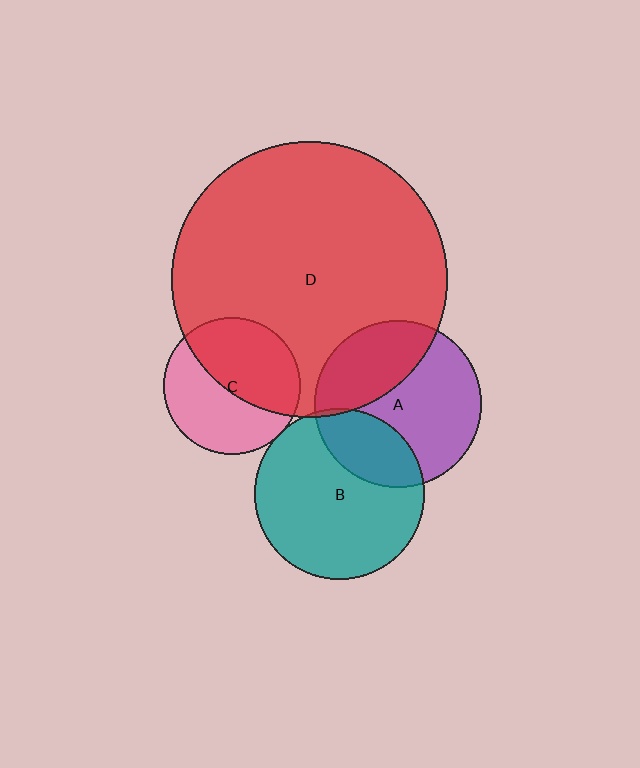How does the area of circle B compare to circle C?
Approximately 1.6 times.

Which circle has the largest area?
Circle D (red).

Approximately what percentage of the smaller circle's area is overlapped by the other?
Approximately 5%.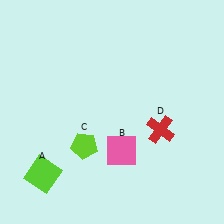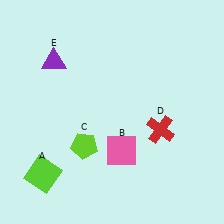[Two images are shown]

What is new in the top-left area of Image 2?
A purple triangle (E) was added in the top-left area of Image 2.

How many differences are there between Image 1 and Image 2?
There is 1 difference between the two images.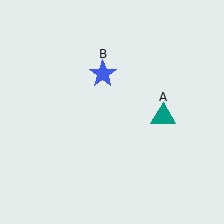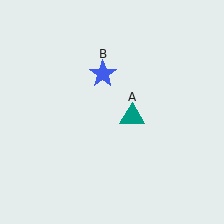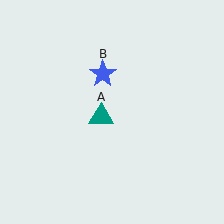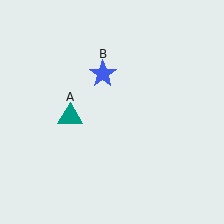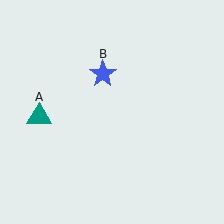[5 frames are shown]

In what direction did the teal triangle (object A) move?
The teal triangle (object A) moved left.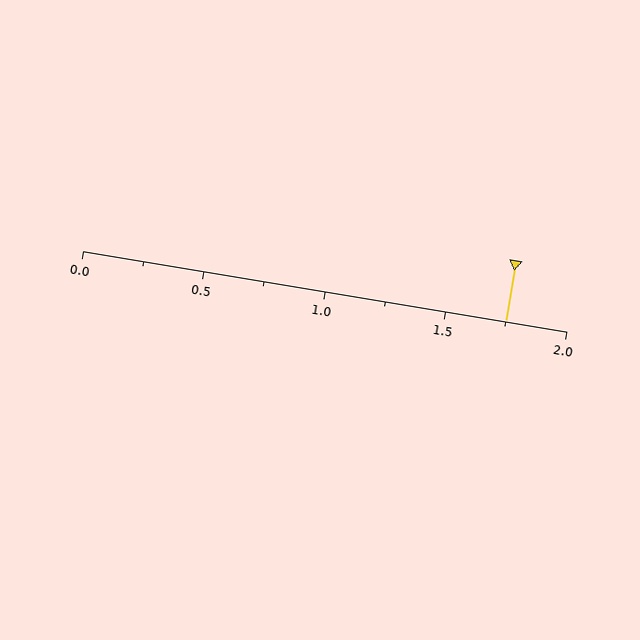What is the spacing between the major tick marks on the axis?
The major ticks are spaced 0.5 apart.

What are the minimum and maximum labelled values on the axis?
The axis runs from 0.0 to 2.0.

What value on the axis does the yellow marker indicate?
The marker indicates approximately 1.75.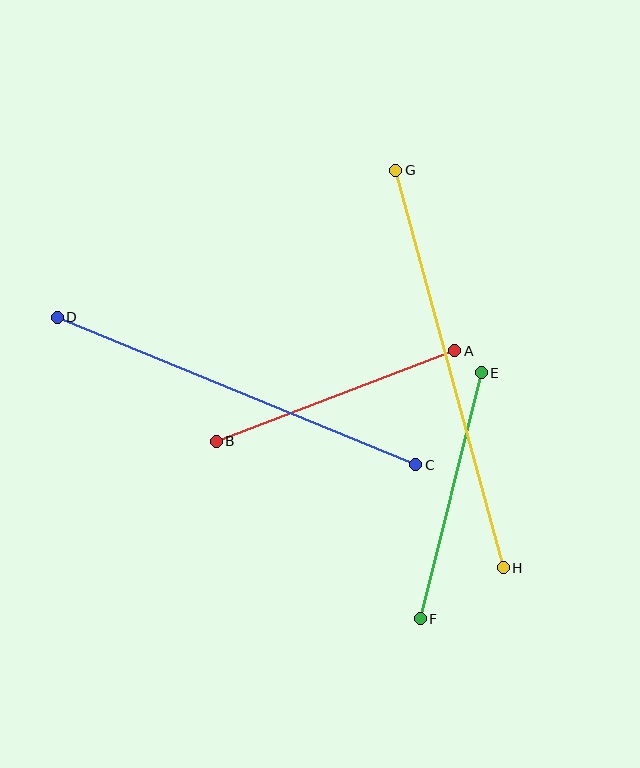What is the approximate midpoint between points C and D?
The midpoint is at approximately (237, 391) pixels.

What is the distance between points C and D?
The distance is approximately 387 pixels.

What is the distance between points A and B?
The distance is approximately 255 pixels.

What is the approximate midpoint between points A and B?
The midpoint is at approximately (335, 396) pixels.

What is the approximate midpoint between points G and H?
The midpoint is at approximately (449, 369) pixels.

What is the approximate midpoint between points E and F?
The midpoint is at approximately (451, 496) pixels.